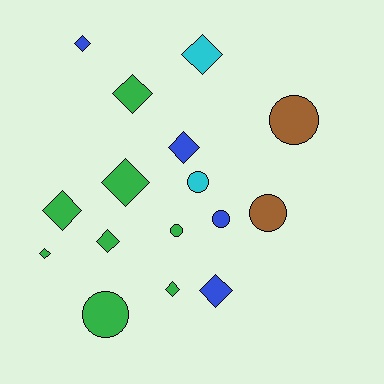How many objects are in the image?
There are 16 objects.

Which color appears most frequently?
Green, with 8 objects.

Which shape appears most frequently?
Diamond, with 10 objects.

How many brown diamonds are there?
There are no brown diamonds.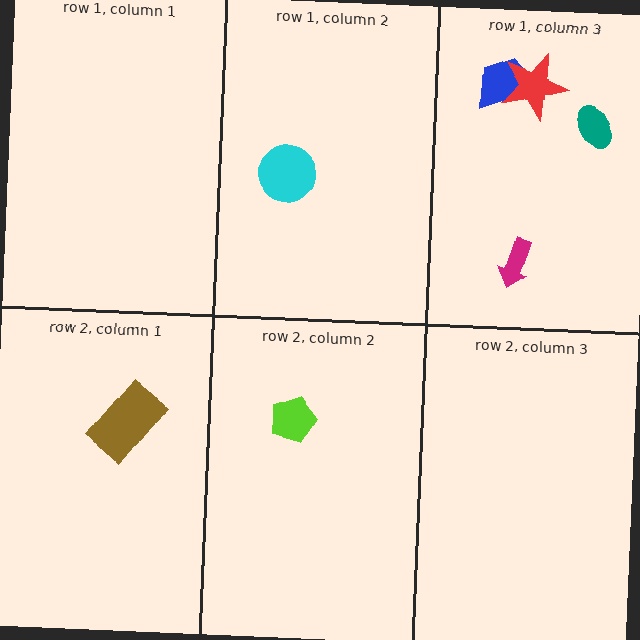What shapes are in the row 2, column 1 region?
The brown rectangle.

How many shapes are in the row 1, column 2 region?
1.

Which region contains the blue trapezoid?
The row 1, column 3 region.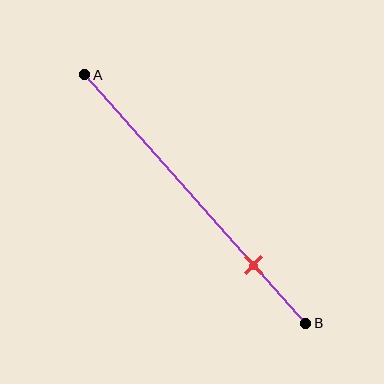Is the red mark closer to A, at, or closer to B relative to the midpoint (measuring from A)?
The red mark is closer to point B than the midpoint of segment AB.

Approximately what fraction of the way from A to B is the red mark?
The red mark is approximately 75% of the way from A to B.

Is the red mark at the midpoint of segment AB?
No, the mark is at about 75% from A, not at the 50% midpoint.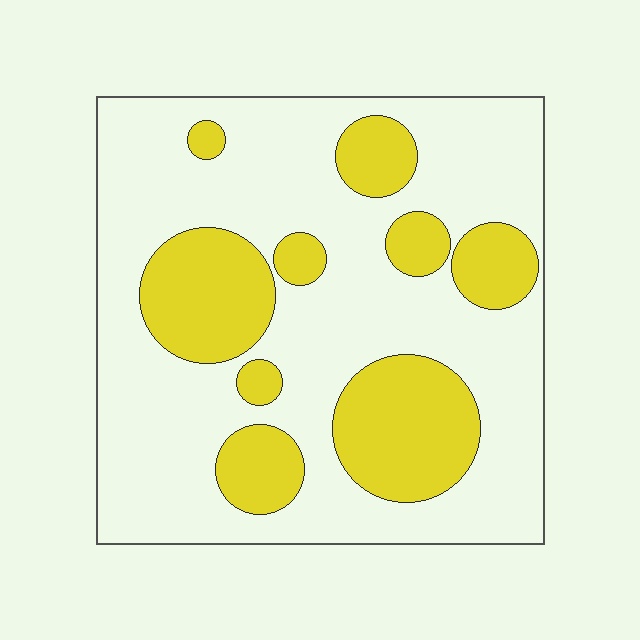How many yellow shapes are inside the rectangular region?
9.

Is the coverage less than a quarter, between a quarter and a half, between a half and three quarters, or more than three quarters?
Between a quarter and a half.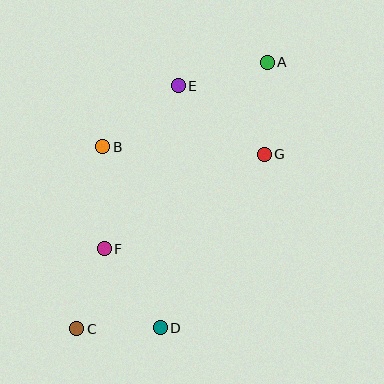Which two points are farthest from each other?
Points A and C are farthest from each other.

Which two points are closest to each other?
Points C and D are closest to each other.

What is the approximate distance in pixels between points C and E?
The distance between C and E is approximately 263 pixels.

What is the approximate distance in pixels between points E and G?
The distance between E and G is approximately 110 pixels.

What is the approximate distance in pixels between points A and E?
The distance between A and E is approximately 92 pixels.